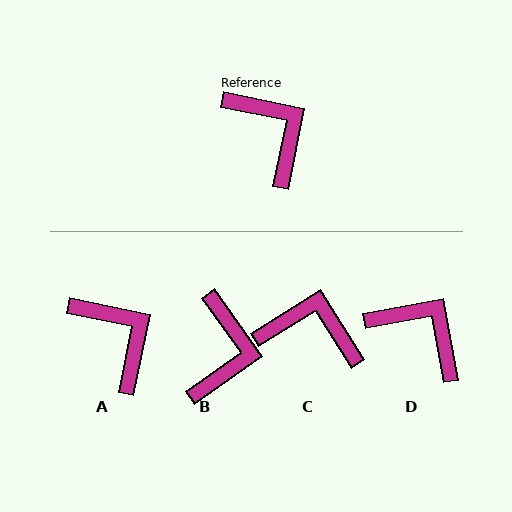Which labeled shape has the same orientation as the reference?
A.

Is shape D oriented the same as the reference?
No, it is off by about 22 degrees.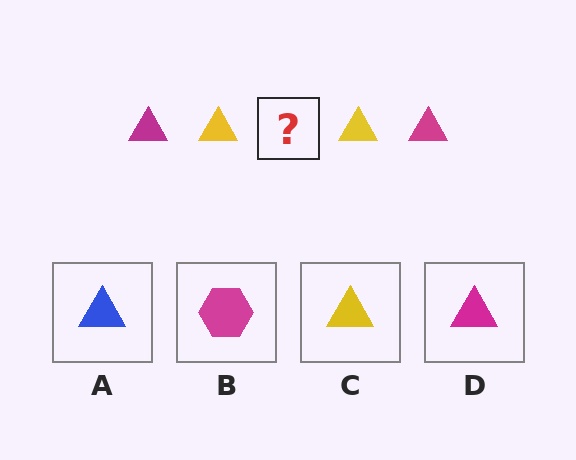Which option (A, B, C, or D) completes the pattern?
D.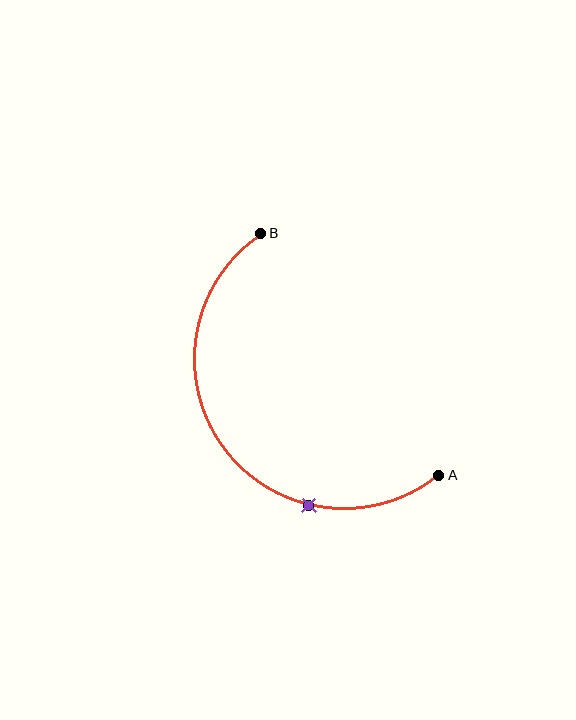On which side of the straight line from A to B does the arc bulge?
The arc bulges below and to the left of the straight line connecting A and B.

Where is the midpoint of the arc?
The arc midpoint is the point on the curve farthest from the straight line joining A and B. It sits below and to the left of that line.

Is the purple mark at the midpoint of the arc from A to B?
No. The purple mark lies on the arc but is closer to endpoint A. The arc midpoint would be at the point on the curve equidistant along the arc from both A and B.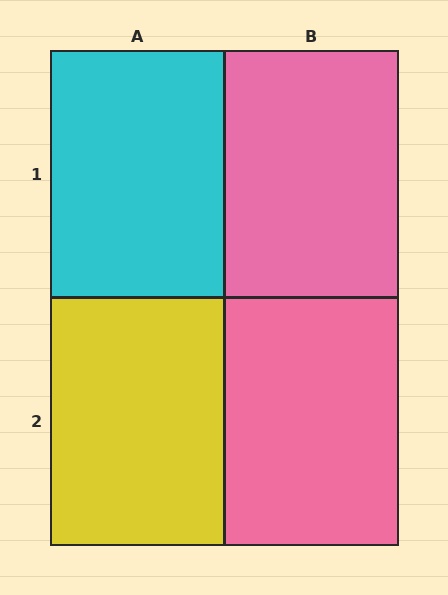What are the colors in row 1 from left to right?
Cyan, pink.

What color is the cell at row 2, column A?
Yellow.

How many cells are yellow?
1 cell is yellow.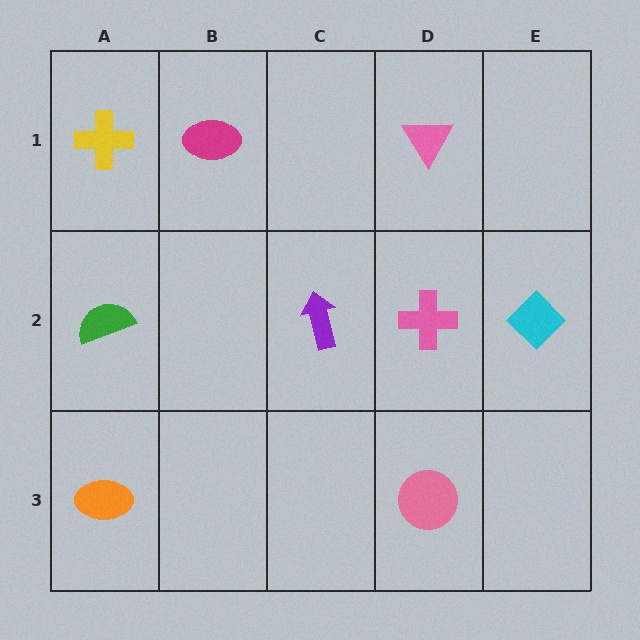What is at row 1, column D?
A pink triangle.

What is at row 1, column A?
A yellow cross.